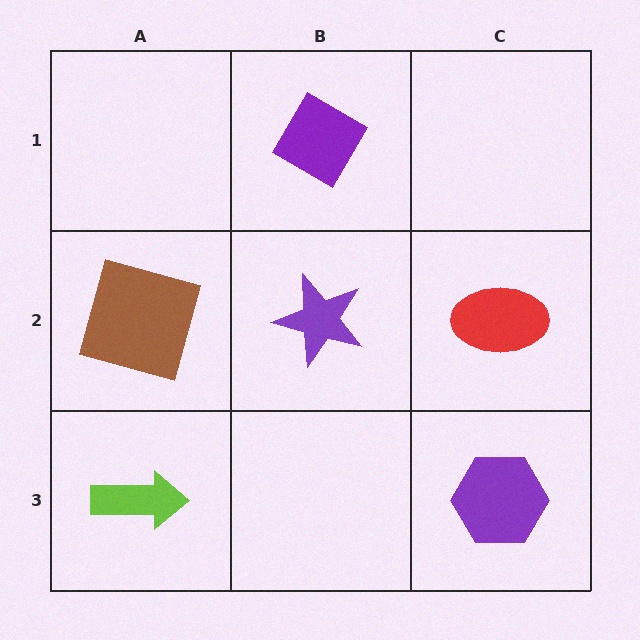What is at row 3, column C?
A purple hexagon.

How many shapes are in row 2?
3 shapes.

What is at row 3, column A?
A lime arrow.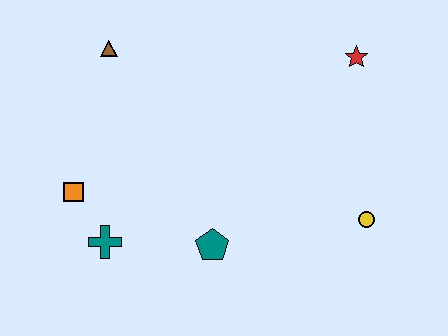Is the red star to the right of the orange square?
Yes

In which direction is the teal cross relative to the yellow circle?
The teal cross is to the left of the yellow circle.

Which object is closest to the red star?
The yellow circle is closest to the red star.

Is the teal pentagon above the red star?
No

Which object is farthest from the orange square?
The red star is farthest from the orange square.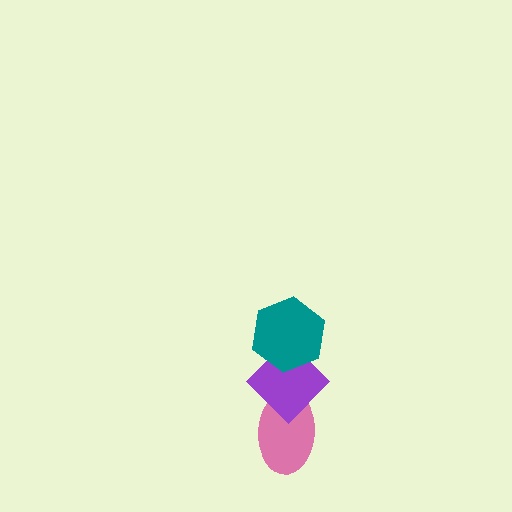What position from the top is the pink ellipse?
The pink ellipse is 3rd from the top.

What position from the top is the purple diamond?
The purple diamond is 2nd from the top.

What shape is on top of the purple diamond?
The teal hexagon is on top of the purple diamond.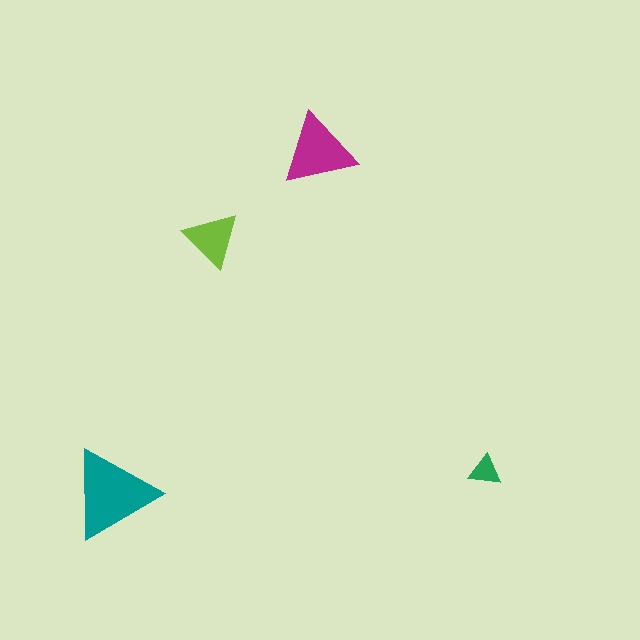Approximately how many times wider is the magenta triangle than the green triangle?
About 2.5 times wider.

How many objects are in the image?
There are 4 objects in the image.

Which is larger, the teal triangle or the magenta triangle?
The teal one.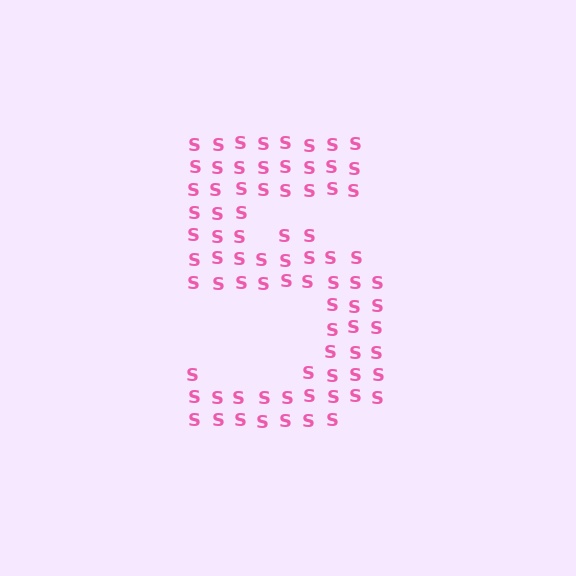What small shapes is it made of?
It is made of small letter S's.